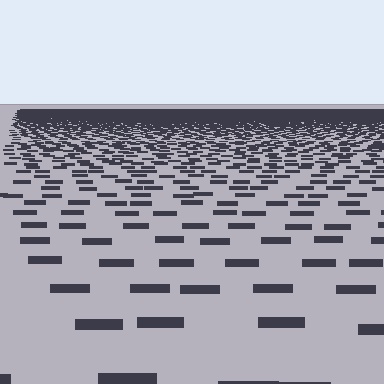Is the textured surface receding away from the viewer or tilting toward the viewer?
The surface is receding away from the viewer. Texture elements get smaller and denser toward the top.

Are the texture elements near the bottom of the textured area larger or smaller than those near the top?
Larger. Near the bottom, elements are closer to the viewer and appear at a bigger on-screen size.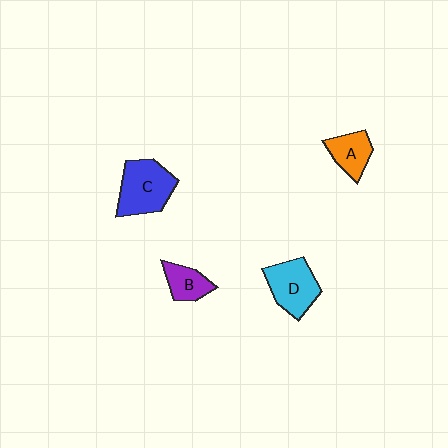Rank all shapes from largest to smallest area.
From largest to smallest: C (blue), D (cyan), A (orange), B (purple).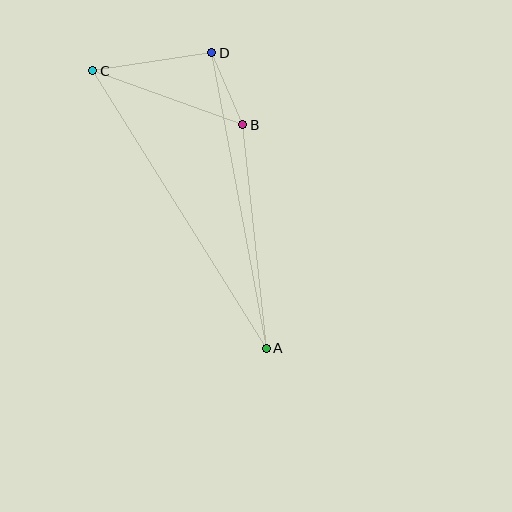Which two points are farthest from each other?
Points A and C are farthest from each other.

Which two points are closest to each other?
Points B and D are closest to each other.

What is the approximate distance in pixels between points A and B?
The distance between A and B is approximately 225 pixels.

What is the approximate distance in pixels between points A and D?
The distance between A and D is approximately 301 pixels.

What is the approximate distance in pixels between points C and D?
The distance between C and D is approximately 120 pixels.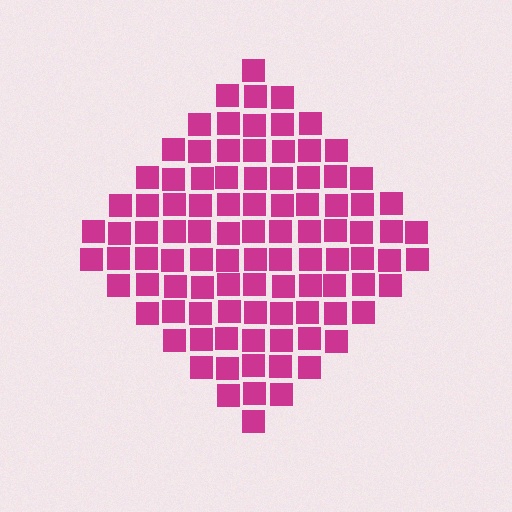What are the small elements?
The small elements are squares.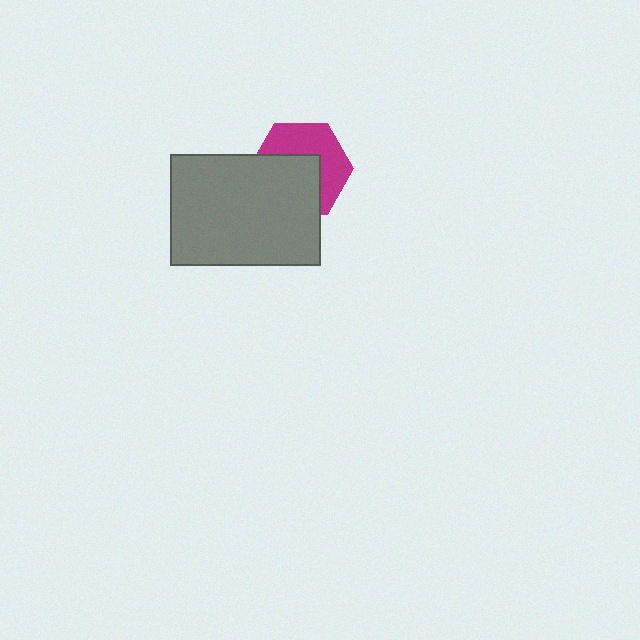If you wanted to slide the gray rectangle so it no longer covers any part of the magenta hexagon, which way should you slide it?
Slide it toward the lower-left — that is the most direct way to separate the two shapes.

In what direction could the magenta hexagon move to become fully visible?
The magenta hexagon could move toward the upper-right. That would shift it out from behind the gray rectangle entirely.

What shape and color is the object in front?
The object in front is a gray rectangle.